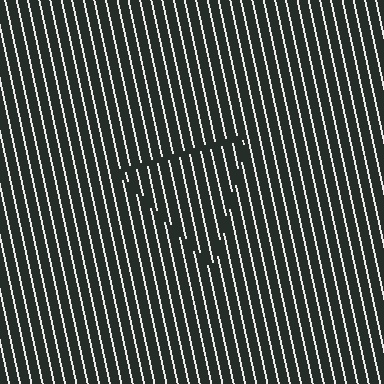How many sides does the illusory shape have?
3 sides — the line-ends trace a triangle.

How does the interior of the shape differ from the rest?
The interior of the shape contains the same grating, shifted by half a period — the contour is defined by the phase discontinuity where line-ends from the inner and outer gratings abut.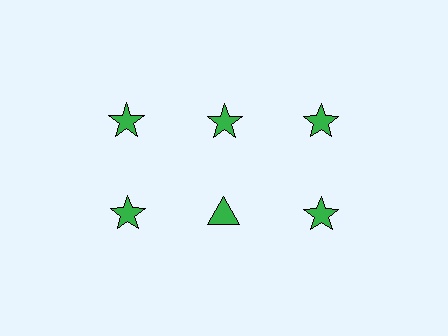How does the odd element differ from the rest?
It has a different shape: triangle instead of star.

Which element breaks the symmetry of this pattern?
The green triangle in the second row, second from left column breaks the symmetry. All other shapes are green stars.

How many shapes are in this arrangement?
There are 6 shapes arranged in a grid pattern.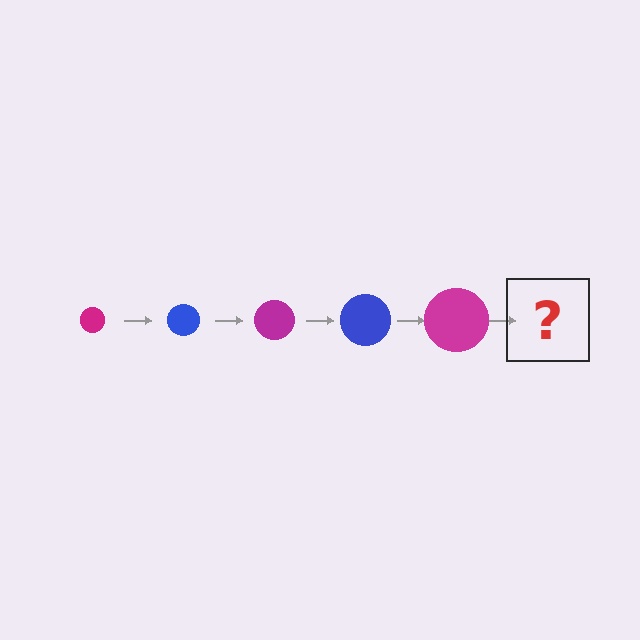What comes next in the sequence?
The next element should be a blue circle, larger than the previous one.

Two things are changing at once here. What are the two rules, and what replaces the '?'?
The two rules are that the circle grows larger each step and the color cycles through magenta and blue. The '?' should be a blue circle, larger than the previous one.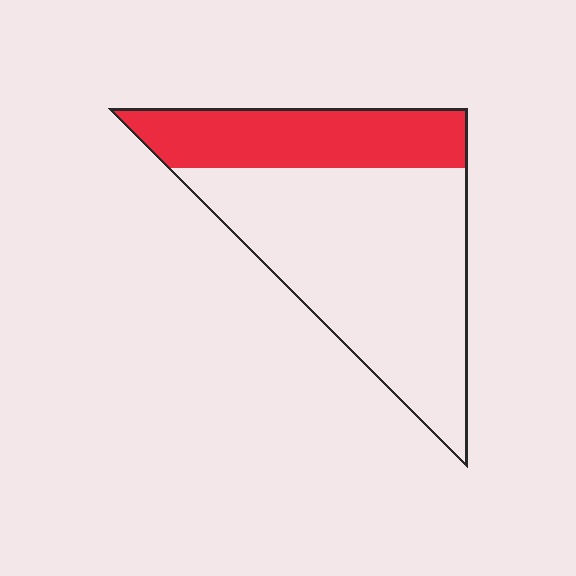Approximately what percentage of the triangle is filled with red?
Approximately 30%.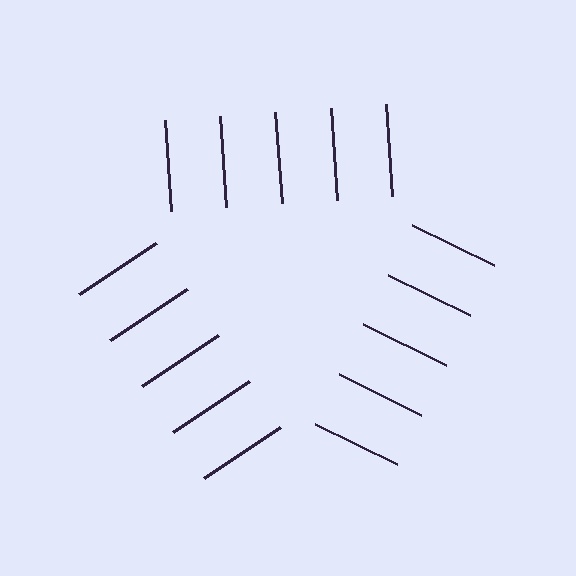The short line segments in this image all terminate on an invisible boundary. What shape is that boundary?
An illusory triangle — the line segments terminate on its edges but no continuous stroke is drawn.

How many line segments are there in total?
15 — 5 along each of the 3 edges.